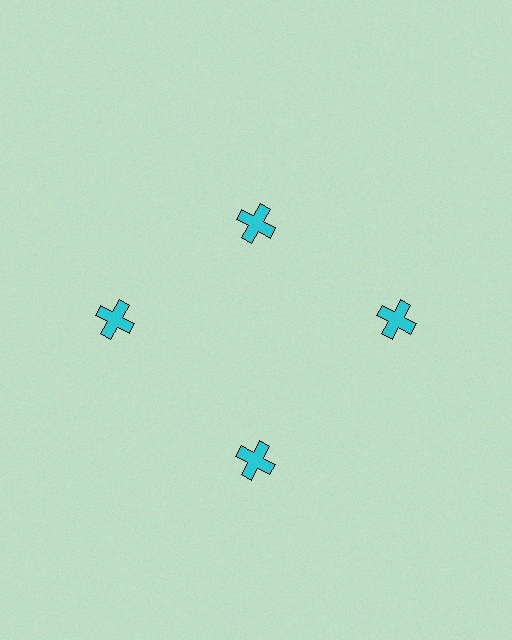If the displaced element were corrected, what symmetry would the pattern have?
It would have 4-fold rotational symmetry — the pattern would map onto itself every 90 degrees.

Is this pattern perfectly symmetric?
No. The 4 cyan crosses are arranged in a ring, but one element near the 12 o'clock position is pulled inward toward the center, breaking the 4-fold rotational symmetry.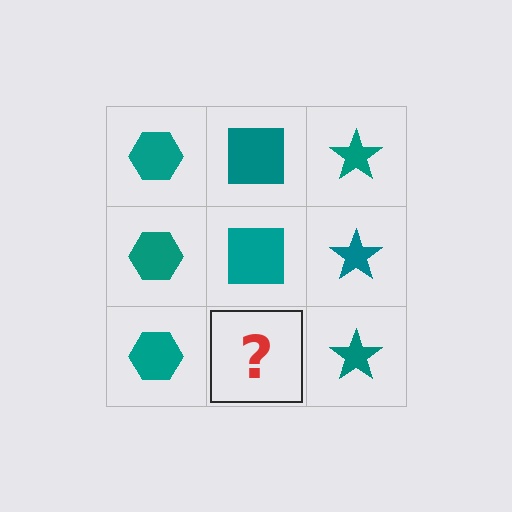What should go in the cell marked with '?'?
The missing cell should contain a teal square.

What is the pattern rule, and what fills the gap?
The rule is that each column has a consistent shape. The gap should be filled with a teal square.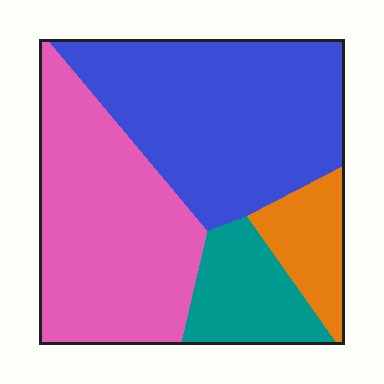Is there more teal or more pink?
Pink.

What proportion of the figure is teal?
Teal takes up about one eighth (1/8) of the figure.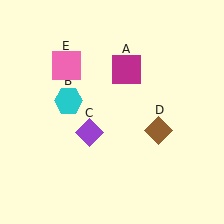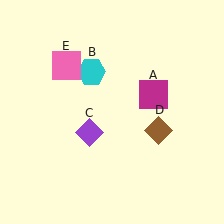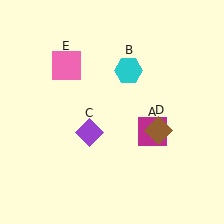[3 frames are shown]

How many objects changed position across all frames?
2 objects changed position: magenta square (object A), cyan hexagon (object B).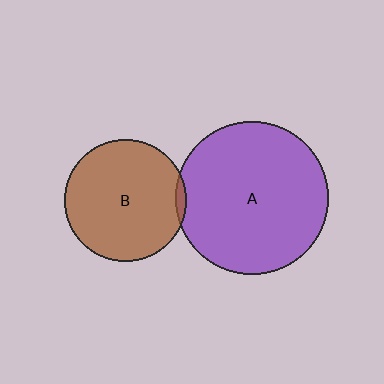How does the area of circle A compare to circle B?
Approximately 1.6 times.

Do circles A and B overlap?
Yes.